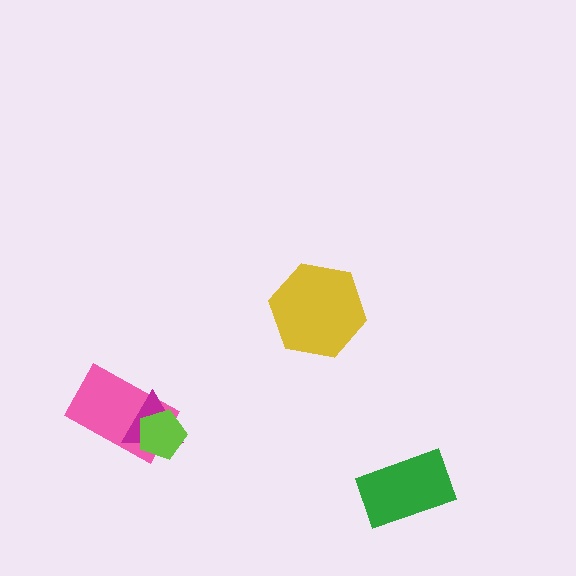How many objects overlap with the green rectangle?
0 objects overlap with the green rectangle.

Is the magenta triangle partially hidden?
Yes, it is partially covered by another shape.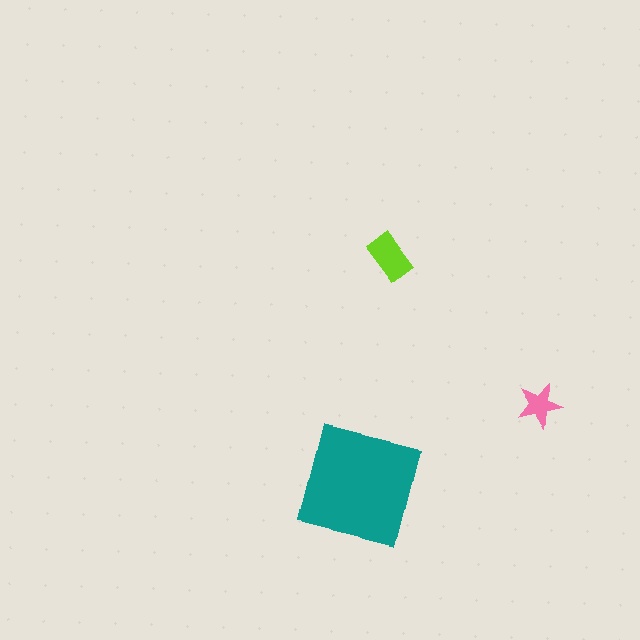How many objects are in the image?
There are 3 objects in the image.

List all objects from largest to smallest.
The teal square, the lime rectangle, the pink star.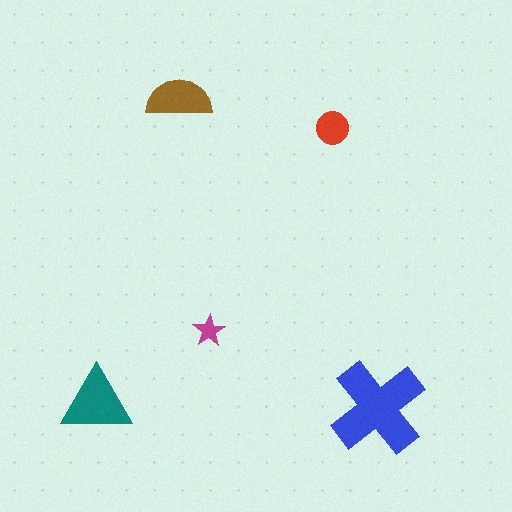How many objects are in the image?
There are 5 objects in the image.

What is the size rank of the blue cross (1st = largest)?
1st.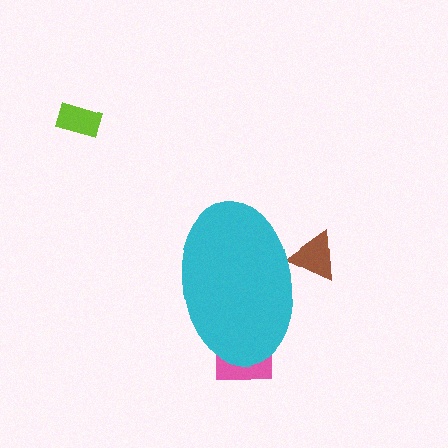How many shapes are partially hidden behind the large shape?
2 shapes are partially hidden.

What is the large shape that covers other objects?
A cyan ellipse.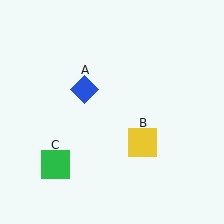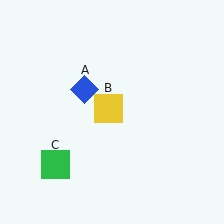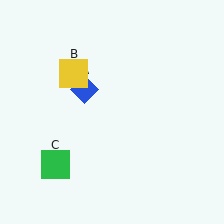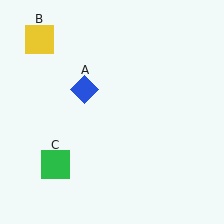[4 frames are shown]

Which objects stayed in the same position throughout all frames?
Blue diamond (object A) and green square (object C) remained stationary.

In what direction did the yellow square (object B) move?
The yellow square (object B) moved up and to the left.